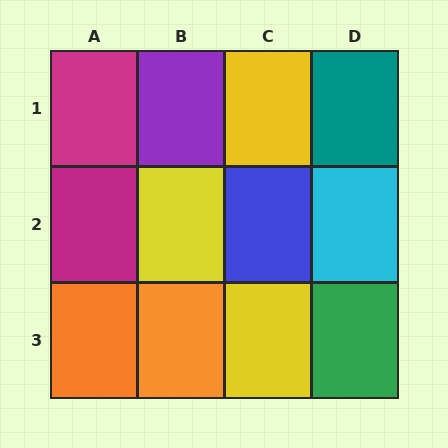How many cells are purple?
1 cell is purple.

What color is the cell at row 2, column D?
Cyan.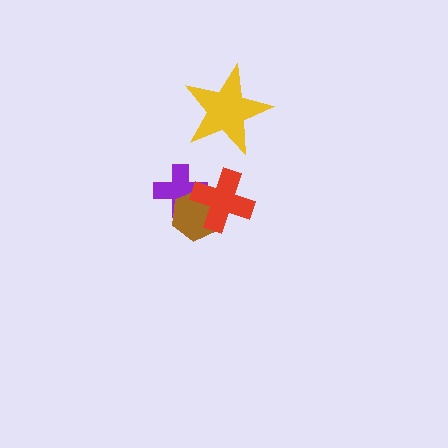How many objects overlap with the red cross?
2 objects overlap with the red cross.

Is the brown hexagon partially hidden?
Yes, it is partially covered by another shape.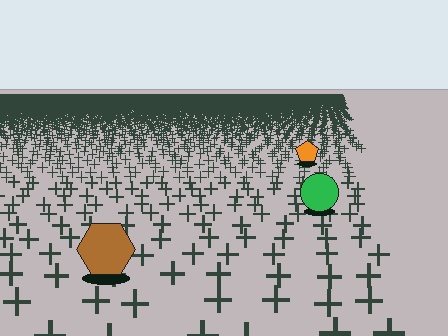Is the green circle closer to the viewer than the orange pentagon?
Yes. The green circle is closer — you can tell from the texture gradient: the ground texture is coarser near it.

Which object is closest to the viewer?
The brown hexagon is closest. The texture marks near it are larger and more spread out.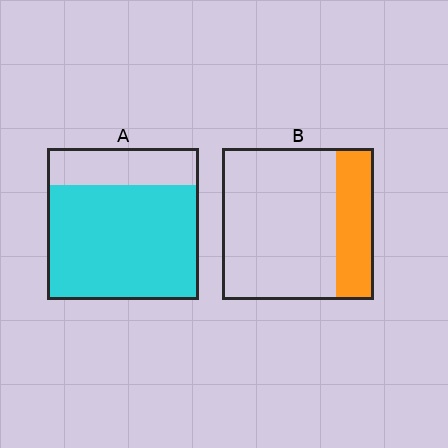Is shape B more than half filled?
No.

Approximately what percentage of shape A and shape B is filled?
A is approximately 75% and B is approximately 25%.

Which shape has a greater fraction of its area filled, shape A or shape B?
Shape A.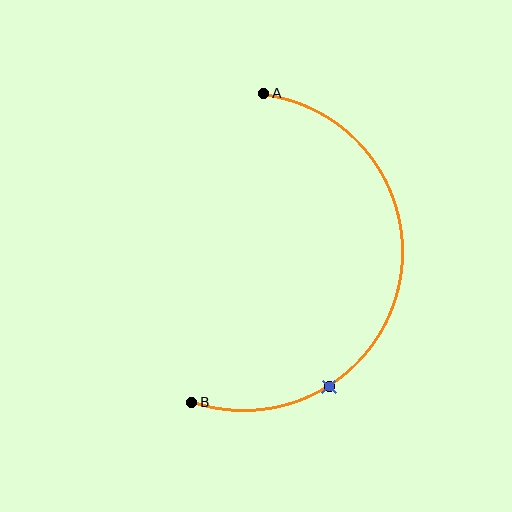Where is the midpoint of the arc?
The arc midpoint is the point on the curve farthest from the straight line joining A and B. It sits to the right of that line.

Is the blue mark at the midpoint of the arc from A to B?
No. The blue mark lies on the arc but is closer to endpoint B. The arc midpoint would be at the point on the curve equidistant along the arc from both A and B.